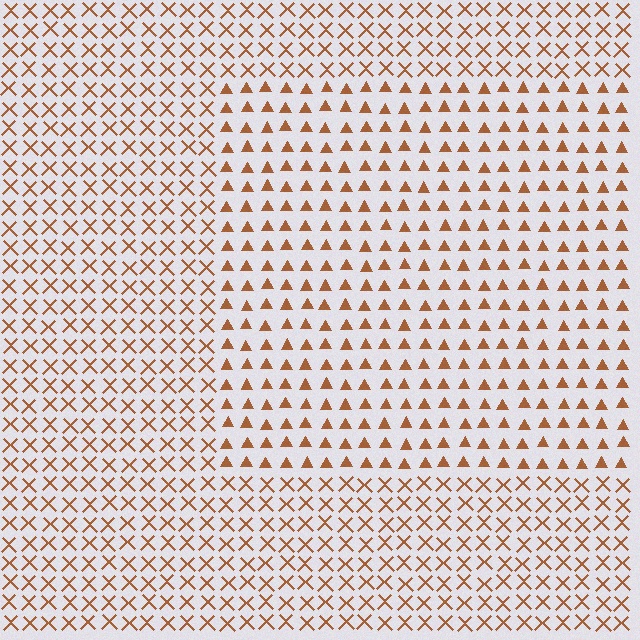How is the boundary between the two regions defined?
The boundary is defined by a change in element shape: triangles inside vs. X marks outside. All elements share the same color and spacing.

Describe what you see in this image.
The image is filled with small brown elements arranged in a uniform grid. A rectangle-shaped region contains triangles, while the surrounding area contains X marks. The boundary is defined purely by the change in element shape.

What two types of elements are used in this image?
The image uses triangles inside the rectangle region and X marks outside it.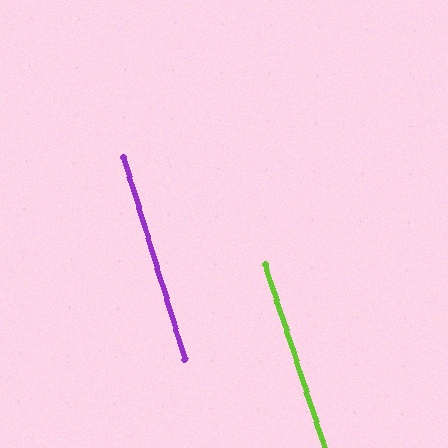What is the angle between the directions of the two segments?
Approximately 1 degree.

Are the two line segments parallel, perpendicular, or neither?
Parallel — their directions differ by only 1.1°.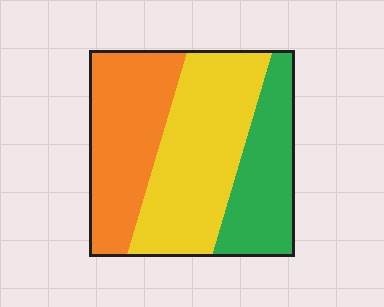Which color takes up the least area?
Green, at roughly 25%.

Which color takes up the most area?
Yellow, at roughly 40%.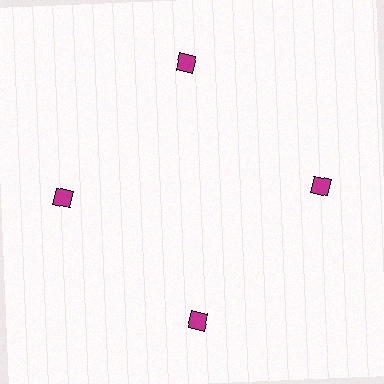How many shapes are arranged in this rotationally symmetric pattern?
There are 4 shapes, arranged in 4 groups of 1.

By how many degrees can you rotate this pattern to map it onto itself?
The pattern maps onto itself every 90 degrees of rotation.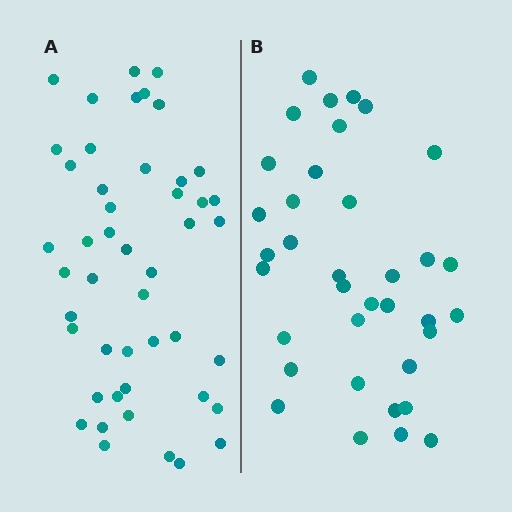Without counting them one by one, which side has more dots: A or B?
Region A (the left region) has more dots.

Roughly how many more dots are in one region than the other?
Region A has roughly 12 or so more dots than region B.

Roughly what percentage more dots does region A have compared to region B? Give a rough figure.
About 30% more.